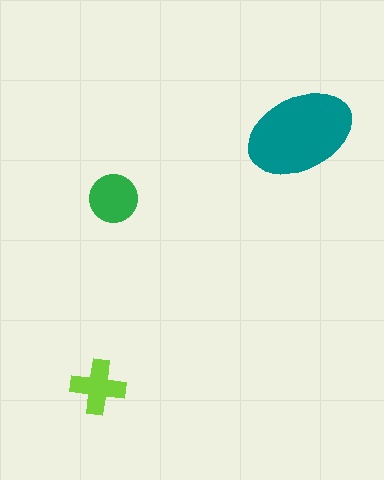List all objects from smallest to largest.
The lime cross, the green circle, the teal ellipse.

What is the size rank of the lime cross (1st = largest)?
3rd.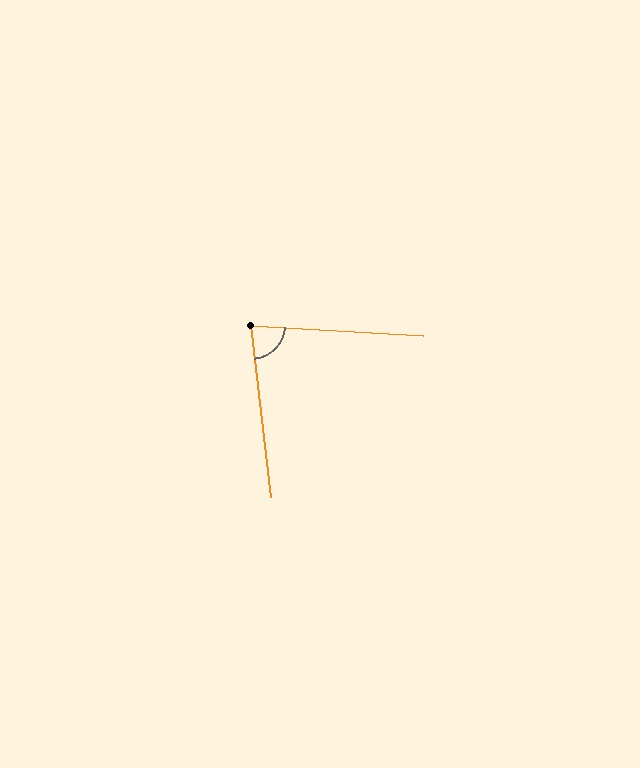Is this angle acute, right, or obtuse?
It is acute.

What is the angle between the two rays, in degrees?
Approximately 80 degrees.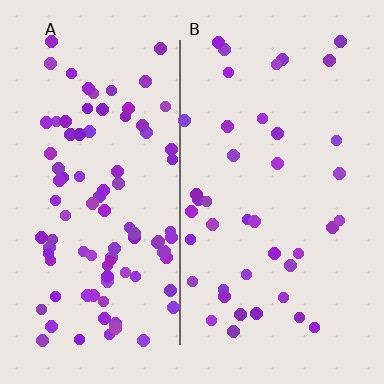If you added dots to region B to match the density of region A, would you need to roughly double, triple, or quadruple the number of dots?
Approximately double.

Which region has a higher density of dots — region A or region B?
A (the left).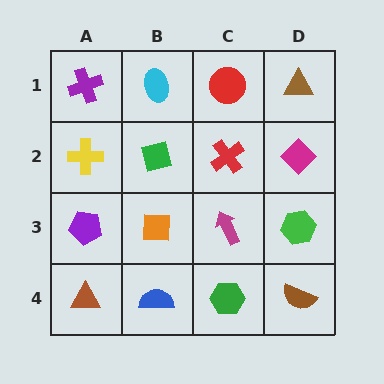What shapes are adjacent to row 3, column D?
A magenta diamond (row 2, column D), a brown semicircle (row 4, column D), a magenta arrow (row 3, column C).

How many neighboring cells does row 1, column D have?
2.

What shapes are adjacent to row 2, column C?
A red circle (row 1, column C), a magenta arrow (row 3, column C), a green square (row 2, column B), a magenta diamond (row 2, column D).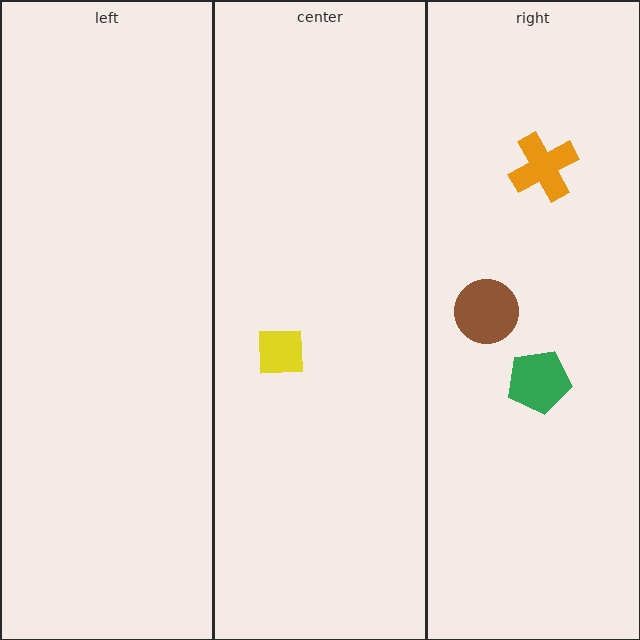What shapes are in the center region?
The yellow square.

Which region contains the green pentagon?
The right region.